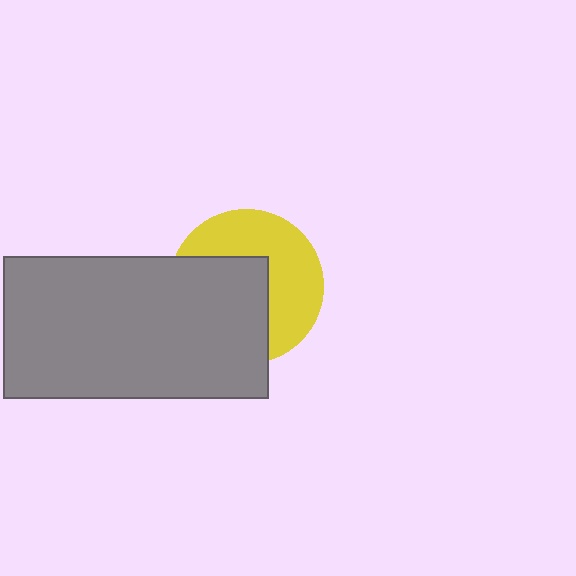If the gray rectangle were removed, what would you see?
You would see the complete yellow circle.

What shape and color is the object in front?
The object in front is a gray rectangle.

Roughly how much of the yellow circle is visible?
About half of it is visible (roughly 50%).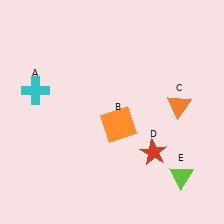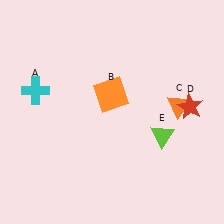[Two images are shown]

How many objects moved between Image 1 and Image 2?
3 objects moved between the two images.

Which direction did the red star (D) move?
The red star (D) moved up.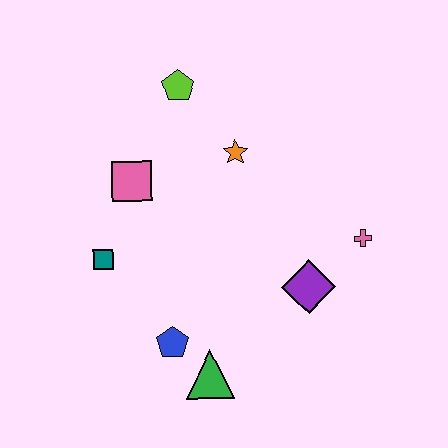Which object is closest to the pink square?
The teal square is closest to the pink square.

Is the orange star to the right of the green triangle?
Yes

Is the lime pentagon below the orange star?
No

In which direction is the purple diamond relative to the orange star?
The purple diamond is below the orange star.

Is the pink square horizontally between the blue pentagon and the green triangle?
No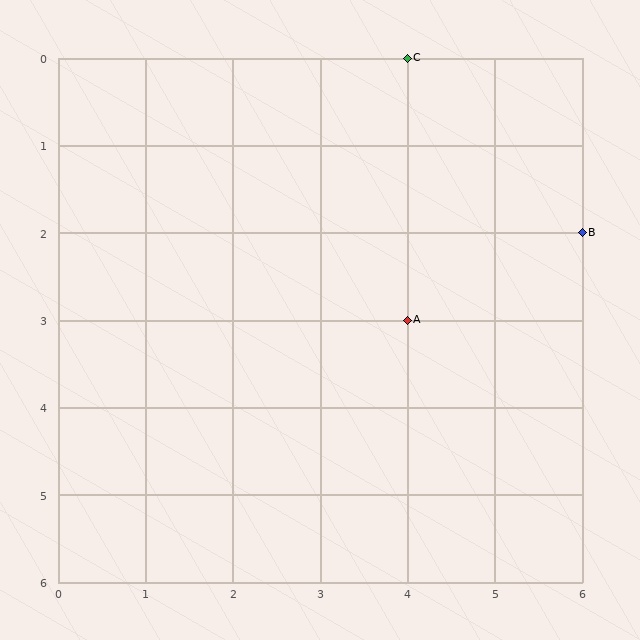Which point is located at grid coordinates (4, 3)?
Point A is at (4, 3).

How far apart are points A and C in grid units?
Points A and C are 3 rows apart.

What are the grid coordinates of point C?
Point C is at grid coordinates (4, 0).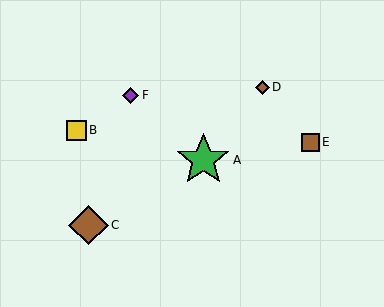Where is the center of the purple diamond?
The center of the purple diamond is at (131, 95).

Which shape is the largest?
The green star (labeled A) is the largest.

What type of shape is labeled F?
Shape F is a purple diamond.